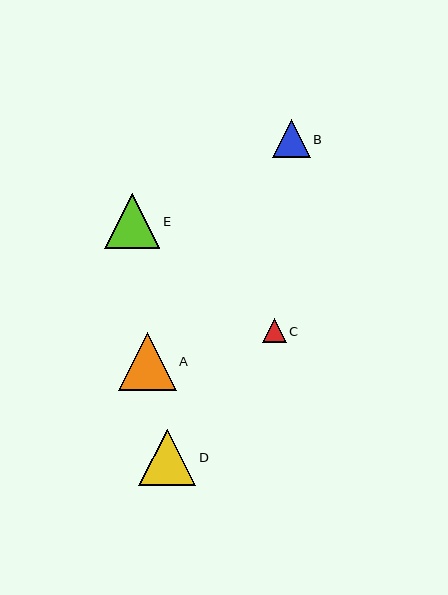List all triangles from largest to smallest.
From largest to smallest: A, D, E, B, C.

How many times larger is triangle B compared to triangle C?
Triangle B is approximately 1.6 times the size of triangle C.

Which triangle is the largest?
Triangle A is the largest with a size of approximately 58 pixels.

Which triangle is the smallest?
Triangle C is the smallest with a size of approximately 24 pixels.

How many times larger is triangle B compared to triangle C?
Triangle B is approximately 1.6 times the size of triangle C.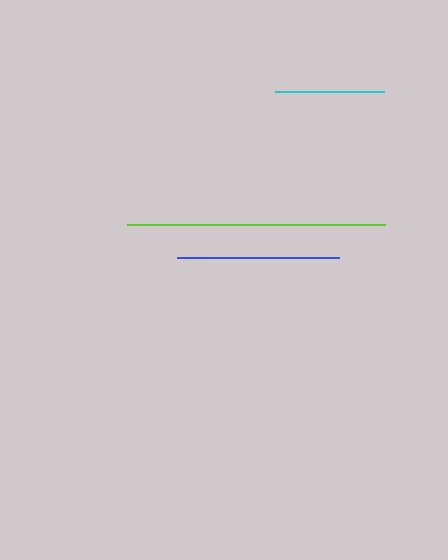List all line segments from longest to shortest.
From longest to shortest: lime, blue, cyan.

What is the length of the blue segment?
The blue segment is approximately 162 pixels long.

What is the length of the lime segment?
The lime segment is approximately 258 pixels long.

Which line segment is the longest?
The lime line is the longest at approximately 258 pixels.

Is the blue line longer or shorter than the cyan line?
The blue line is longer than the cyan line.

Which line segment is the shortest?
The cyan line is the shortest at approximately 109 pixels.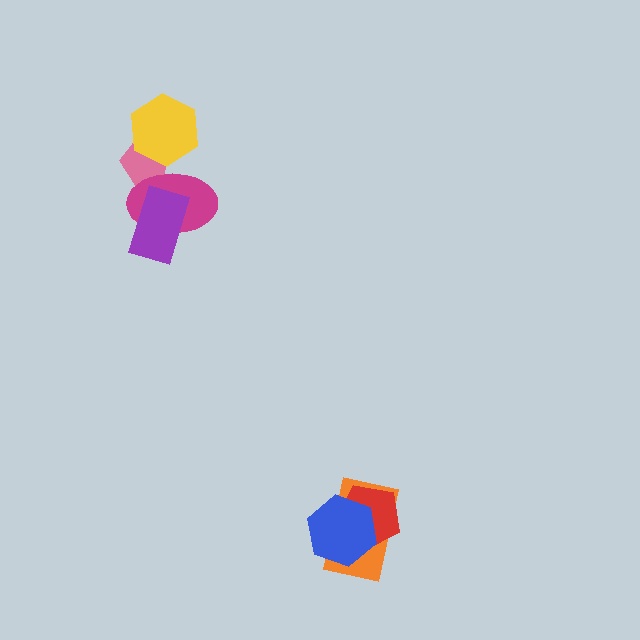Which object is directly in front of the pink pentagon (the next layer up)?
The magenta ellipse is directly in front of the pink pentagon.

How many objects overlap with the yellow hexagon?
1 object overlaps with the yellow hexagon.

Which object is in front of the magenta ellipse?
The purple rectangle is in front of the magenta ellipse.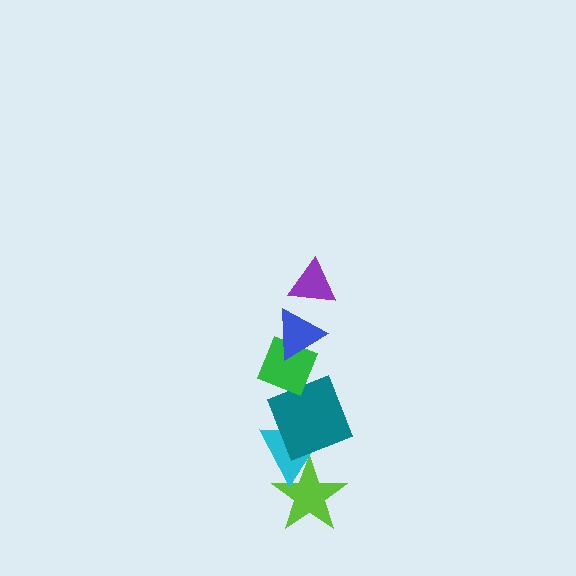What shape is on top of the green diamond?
The blue triangle is on top of the green diamond.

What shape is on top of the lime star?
The cyan triangle is on top of the lime star.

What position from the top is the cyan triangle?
The cyan triangle is 5th from the top.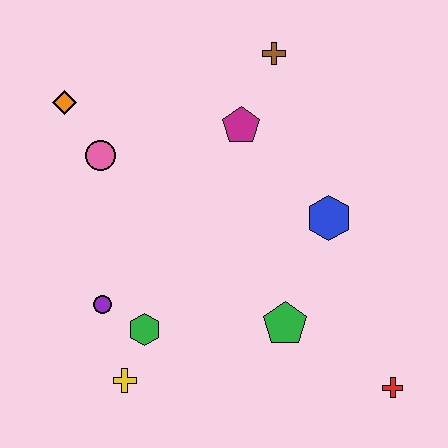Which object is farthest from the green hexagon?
The brown cross is farthest from the green hexagon.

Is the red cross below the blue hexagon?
Yes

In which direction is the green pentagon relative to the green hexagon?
The green pentagon is to the right of the green hexagon.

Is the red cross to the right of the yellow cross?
Yes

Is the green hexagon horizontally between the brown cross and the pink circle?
Yes